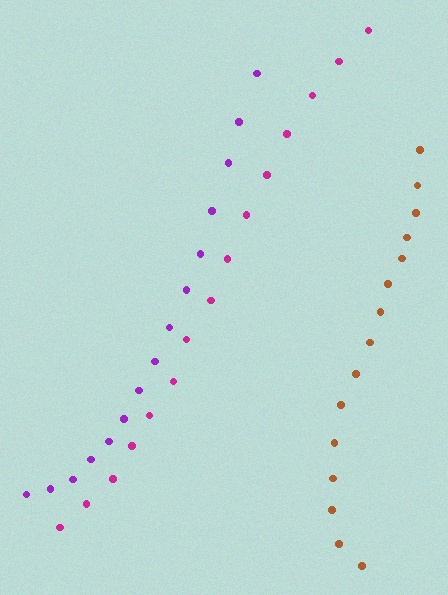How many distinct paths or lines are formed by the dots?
There are 3 distinct paths.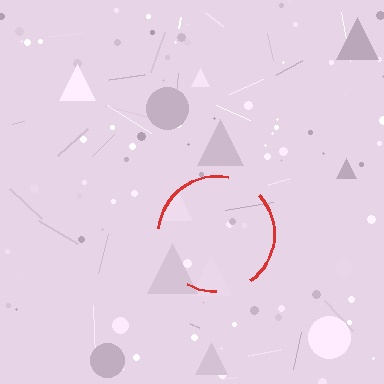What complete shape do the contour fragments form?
The contour fragments form a circle.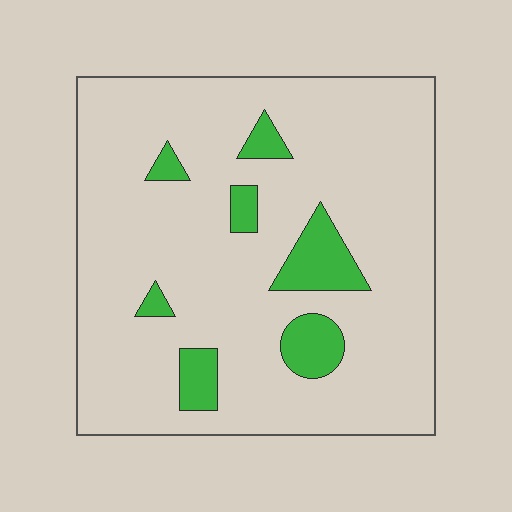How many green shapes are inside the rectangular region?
7.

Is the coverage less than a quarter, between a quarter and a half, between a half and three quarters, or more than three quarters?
Less than a quarter.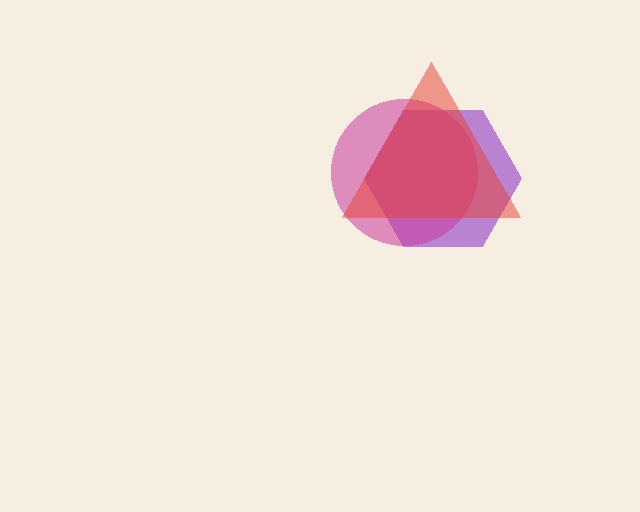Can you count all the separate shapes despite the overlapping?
Yes, there are 3 separate shapes.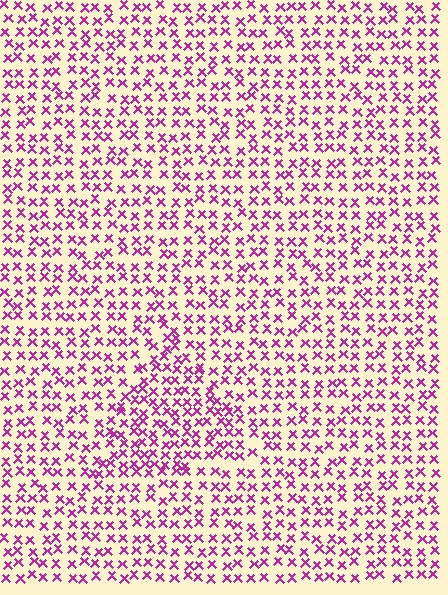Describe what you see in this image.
The image contains small magenta elements arranged at two different densities. A triangle-shaped region is visible where the elements are more densely packed than the surrounding area.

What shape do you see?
I see a triangle.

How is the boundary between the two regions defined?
The boundary is defined by a change in element density (approximately 1.5x ratio). All elements are the same color, size, and shape.